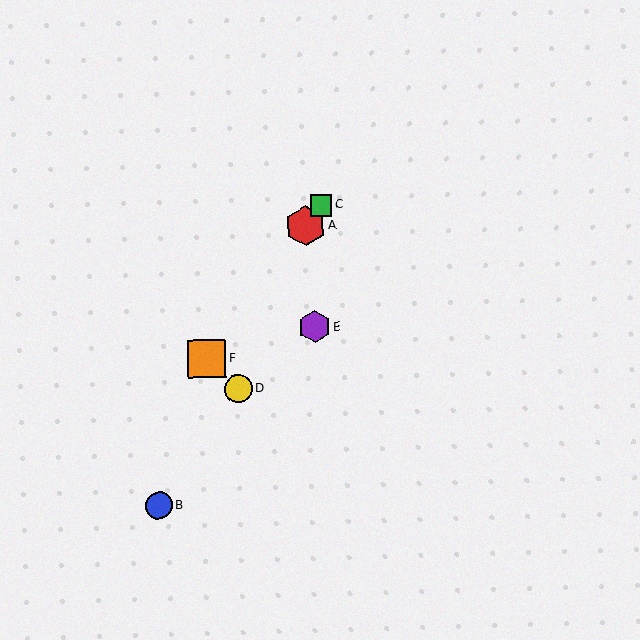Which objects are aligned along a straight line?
Objects A, C, F are aligned along a straight line.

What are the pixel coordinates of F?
Object F is at (207, 359).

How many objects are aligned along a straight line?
3 objects (A, C, F) are aligned along a straight line.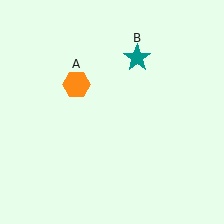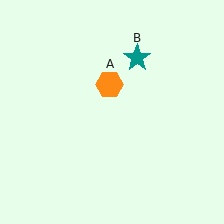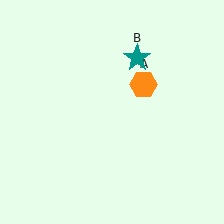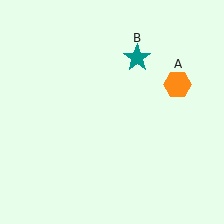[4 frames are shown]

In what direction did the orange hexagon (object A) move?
The orange hexagon (object A) moved right.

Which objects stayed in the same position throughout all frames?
Teal star (object B) remained stationary.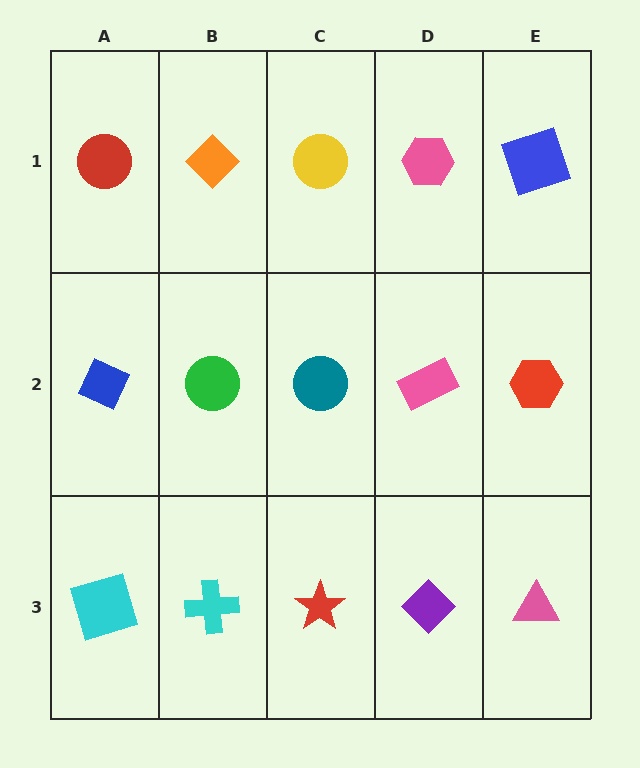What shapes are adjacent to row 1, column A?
A blue diamond (row 2, column A), an orange diamond (row 1, column B).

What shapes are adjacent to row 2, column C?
A yellow circle (row 1, column C), a red star (row 3, column C), a green circle (row 2, column B), a pink rectangle (row 2, column D).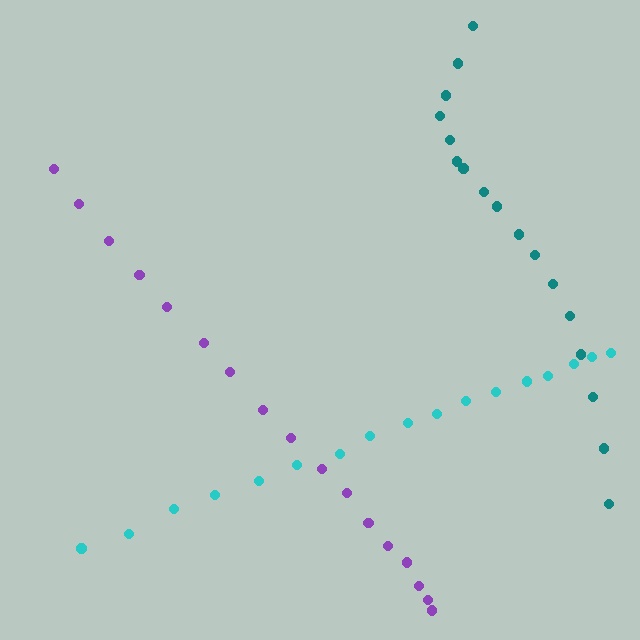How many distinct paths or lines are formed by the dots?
There are 3 distinct paths.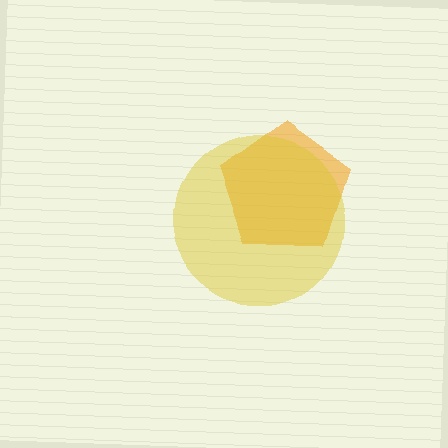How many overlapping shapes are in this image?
There are 2 overlapping shapes in the image.